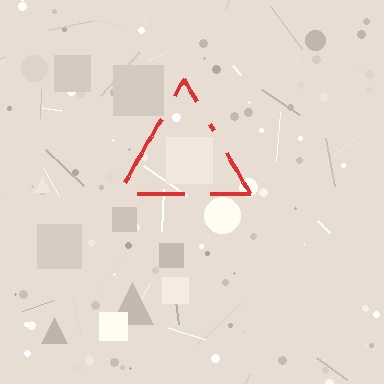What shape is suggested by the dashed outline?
The dashed outline suggests a triangle.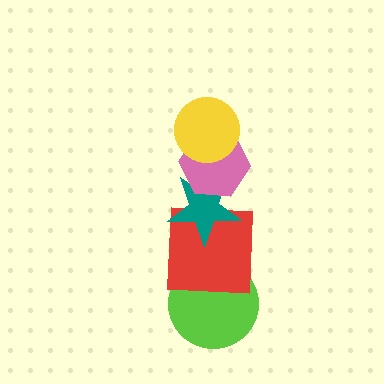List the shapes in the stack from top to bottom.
From top to bottom: the yellow circle, the pink hexagon, the teal star, the red square, the lime circle.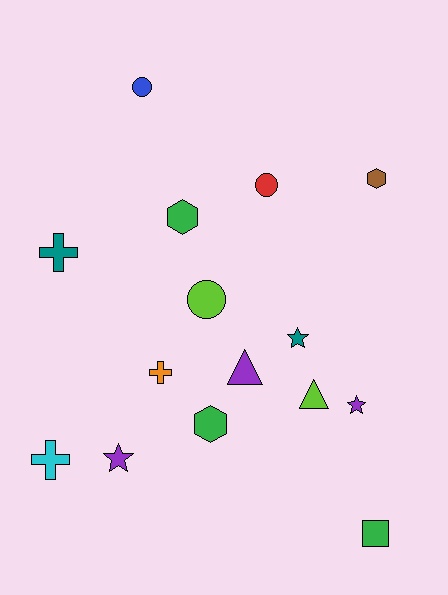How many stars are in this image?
There are 3 stars.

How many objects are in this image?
There are 15 objects.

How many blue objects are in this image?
There is 1 blue object.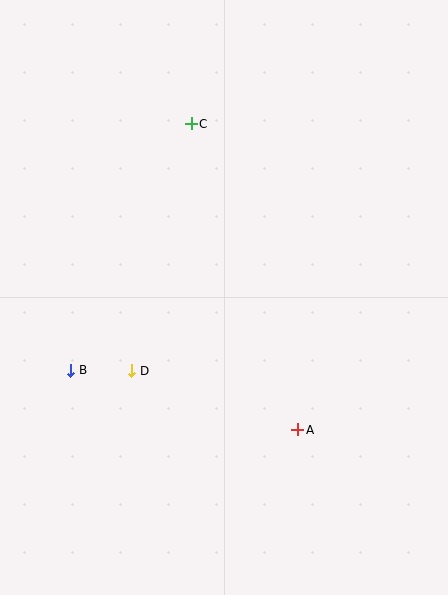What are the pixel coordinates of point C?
Point C is at (191, 124).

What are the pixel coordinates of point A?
Point A is at (298, 430).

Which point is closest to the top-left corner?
Point C is closest to the top-left corner.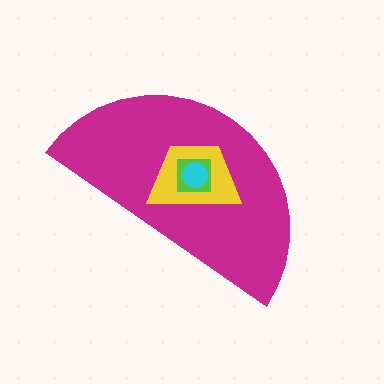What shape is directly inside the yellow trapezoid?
The lime square.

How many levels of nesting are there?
4.